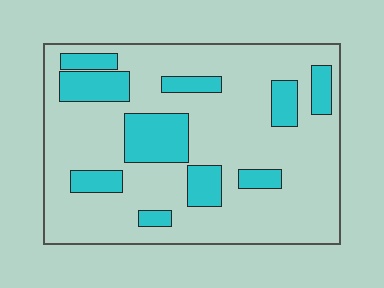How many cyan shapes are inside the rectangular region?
10.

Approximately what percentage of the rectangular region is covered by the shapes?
Approximately 25%.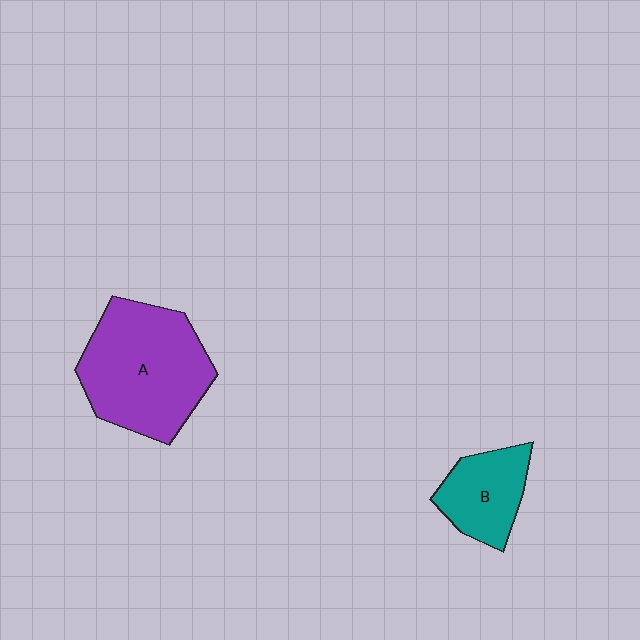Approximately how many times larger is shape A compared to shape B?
Approximately 2.1 times.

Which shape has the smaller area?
Shape B (teal).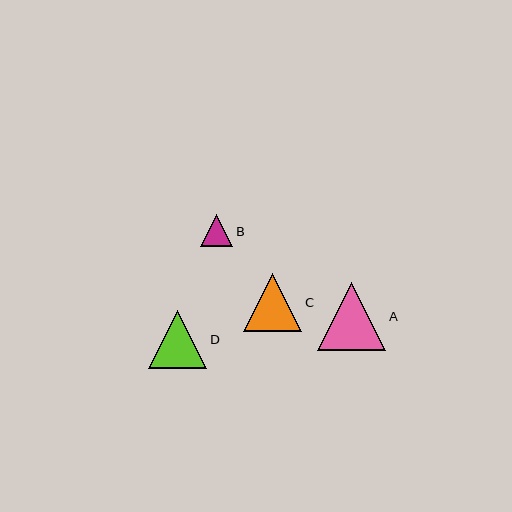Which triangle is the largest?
Triangle A is the largest with a size of approximately 68 pixels.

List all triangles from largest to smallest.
From largest to smallest: A, C, D, B.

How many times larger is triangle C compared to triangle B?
Triangle C is approximately 1.8 times the size of triangle B.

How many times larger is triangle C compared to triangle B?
Triangle C is approximately 1.8 times the size of triangle B.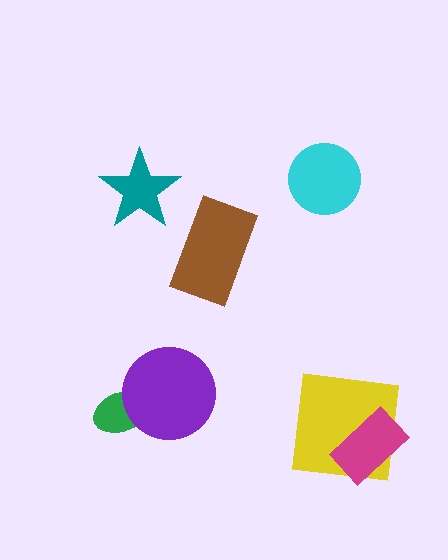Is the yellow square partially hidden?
Yes, it is partially covered by another shape.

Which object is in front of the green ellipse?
The purple circle is in front of the green ellipse.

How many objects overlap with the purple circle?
1 object overlaps with the purple circle.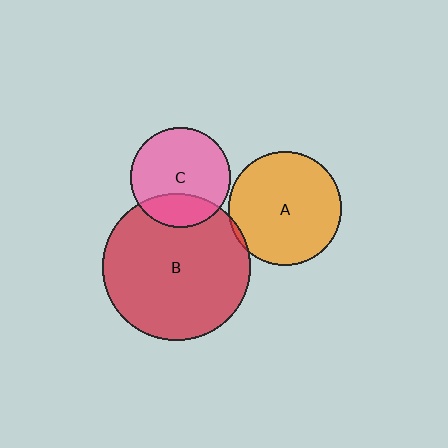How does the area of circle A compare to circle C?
Approximately 1.3 times.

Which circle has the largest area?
Circle B (red).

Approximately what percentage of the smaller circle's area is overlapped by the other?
Approximately 5%.